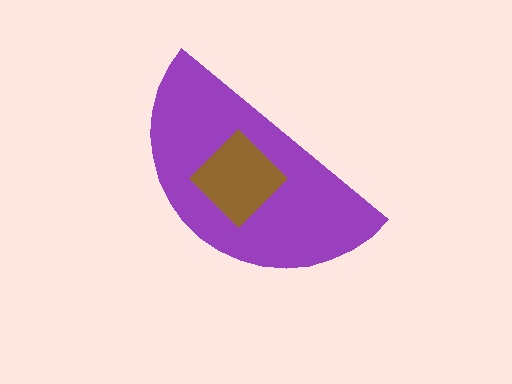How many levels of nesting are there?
2.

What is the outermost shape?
The purple semicircle.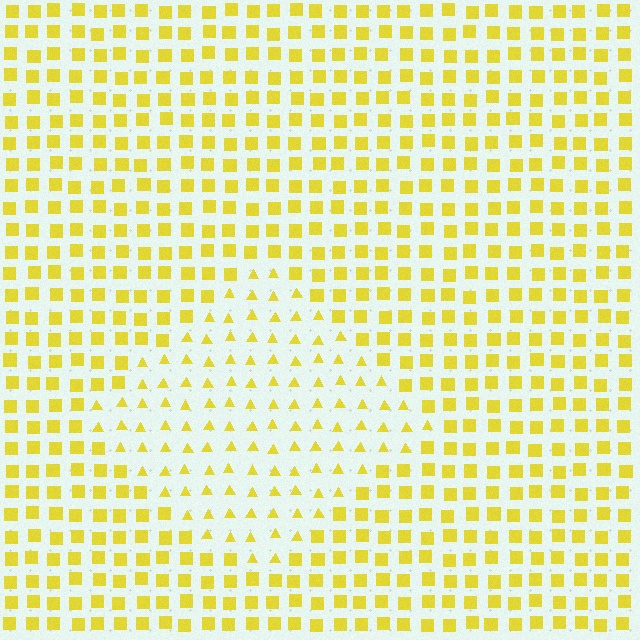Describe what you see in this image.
The image is filled with small yellow elements arranged in a uniform grid. A diamond-shaped region contains triangles, while the surrounding area contains squares. The boundary is defined purely by the change in element shape.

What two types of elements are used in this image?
The image uses triangles inside the diamond region and squares outside it.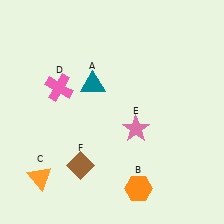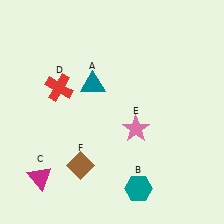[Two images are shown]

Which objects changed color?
B changed from orange to teal. C changed from orange to magenta. D changed from pink to red.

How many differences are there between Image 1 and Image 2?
There are 3 differences between the two images.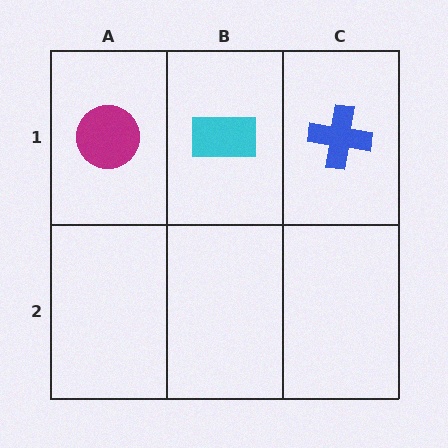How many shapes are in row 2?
0 shapes.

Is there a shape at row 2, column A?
No, that cell is empty.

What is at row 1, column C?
A blue cross.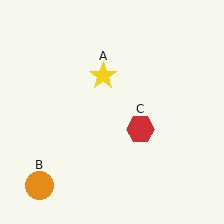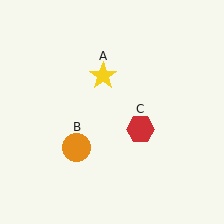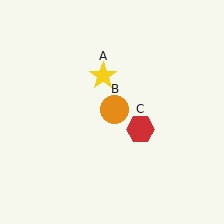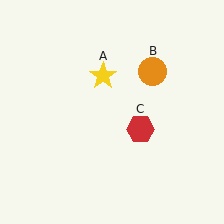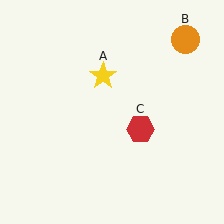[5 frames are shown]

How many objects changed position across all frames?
1 object changed position: orange circle (object B).